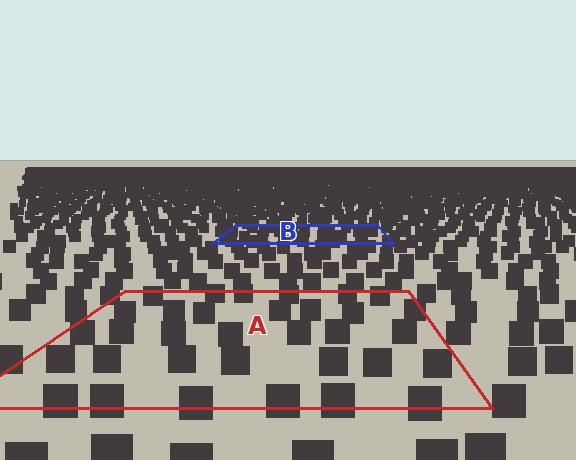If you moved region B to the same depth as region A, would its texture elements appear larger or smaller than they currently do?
They would appear larger. At a closer depth, the same texture elements are projected at a bigger on-screen size.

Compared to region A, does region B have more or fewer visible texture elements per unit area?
Region B has more texture elements per unit area — they are packed more densely because it is farther away.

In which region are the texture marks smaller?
The texture marks are smaller in region B, because it is farther away.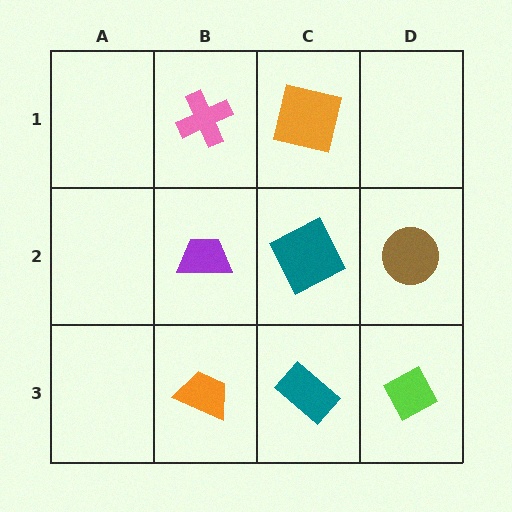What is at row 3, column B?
An orange trapezoid.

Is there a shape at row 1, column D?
No, that cell is empty.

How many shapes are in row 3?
3 shapes.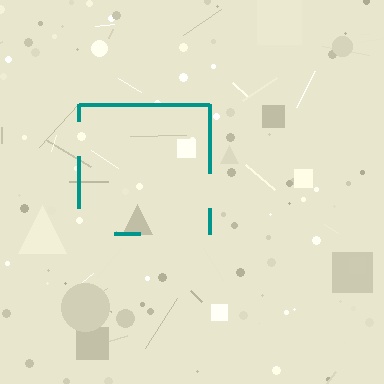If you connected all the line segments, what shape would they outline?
They would outline a square.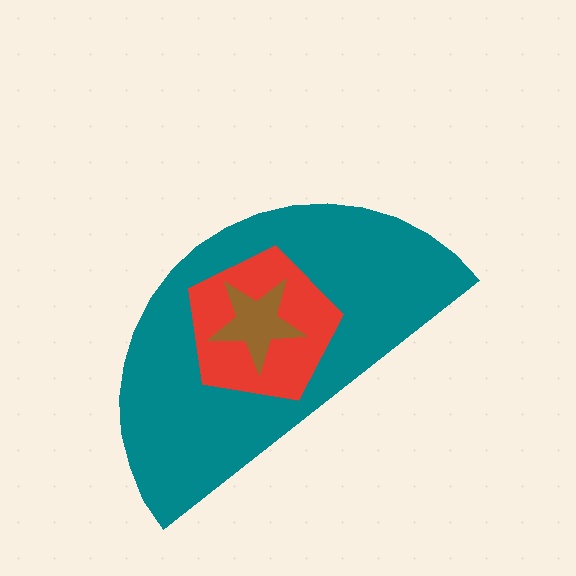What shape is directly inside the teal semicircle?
The red pentagon.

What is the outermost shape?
The teal semicircle.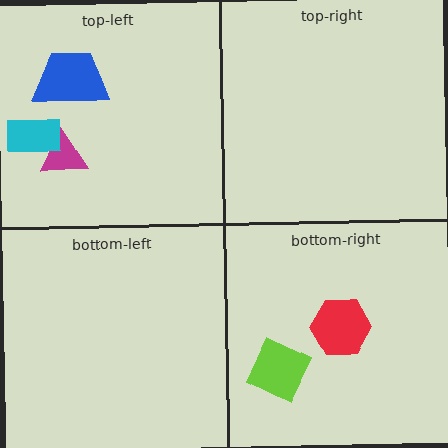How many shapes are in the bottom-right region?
2.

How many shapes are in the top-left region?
3.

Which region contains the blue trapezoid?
The top-left region.